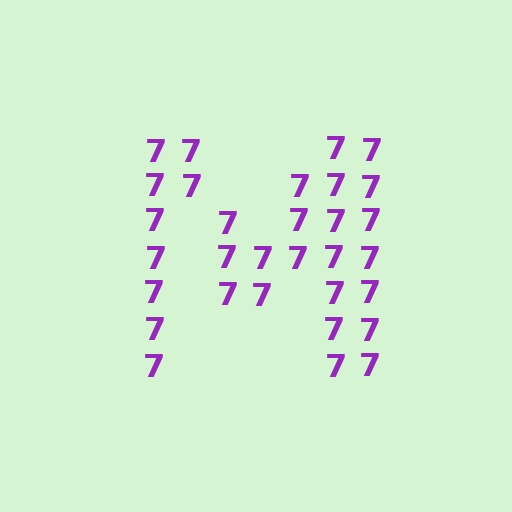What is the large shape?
The large shape is the letter M.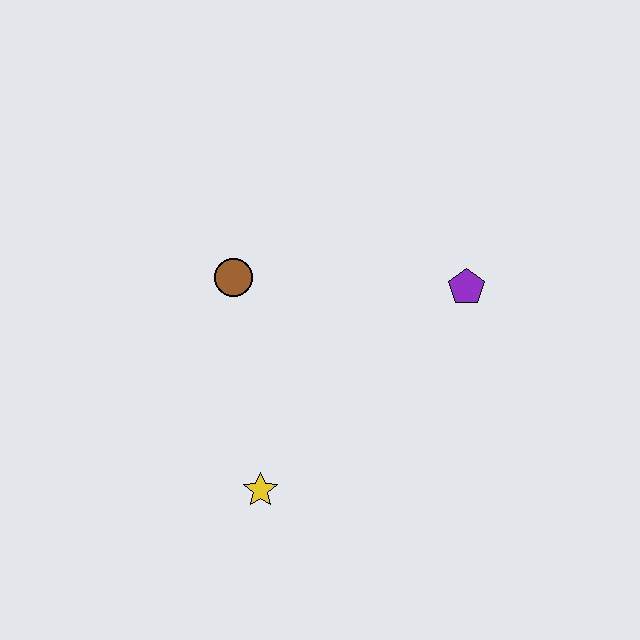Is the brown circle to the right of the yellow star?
No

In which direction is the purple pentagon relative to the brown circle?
The purple pentagon is to the right of the brown circle.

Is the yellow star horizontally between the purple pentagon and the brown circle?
Yes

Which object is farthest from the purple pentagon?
The yellow star is farthest from the purple pentagon.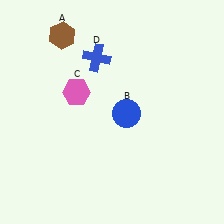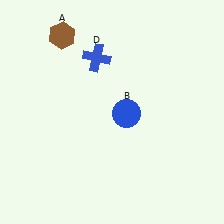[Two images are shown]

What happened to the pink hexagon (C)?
The pink hexagon (C) was removed in Image 2. It was in the top-left area of Image 1.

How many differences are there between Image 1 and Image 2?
There is 1 difference between the two images.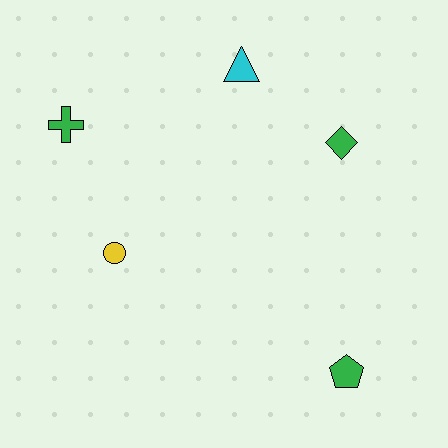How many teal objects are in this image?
There are no teal objects.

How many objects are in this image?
There are 5 objects.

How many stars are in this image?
There are no stars.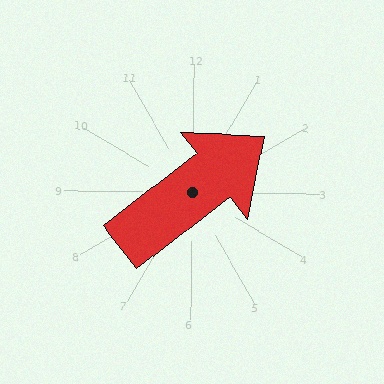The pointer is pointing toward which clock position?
Roughly 2 o'clock.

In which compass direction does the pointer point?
Northeast.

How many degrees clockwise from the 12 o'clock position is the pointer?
Approximately 52 degrees.